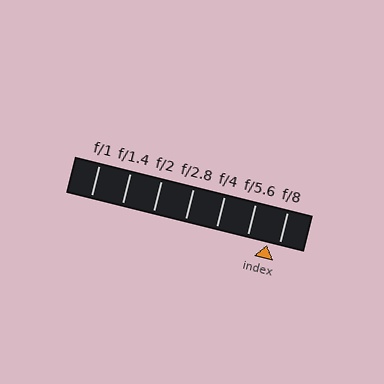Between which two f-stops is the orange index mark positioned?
The index mark is between f/5.6 and f/8.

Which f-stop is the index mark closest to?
The index mark is closest to f/8.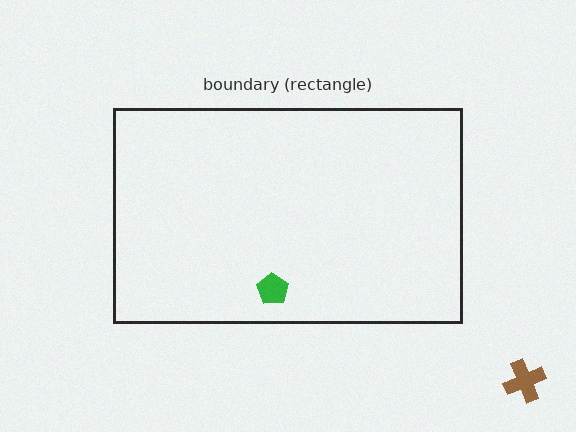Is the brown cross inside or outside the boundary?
Outside.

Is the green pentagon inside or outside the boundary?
Inside.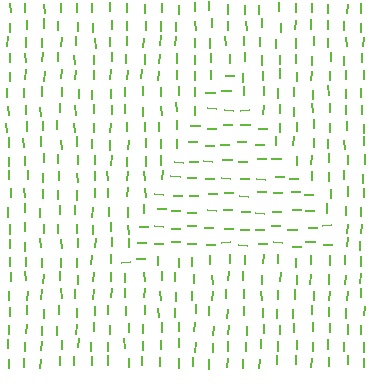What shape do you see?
I see a triangle.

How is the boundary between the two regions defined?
The boundary is defined purely by a change in line orientation (approximately 90 degrees difference). All lines are the same color and thickness.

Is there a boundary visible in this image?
Yes, there is a texture boundary formed by a change in line orientation.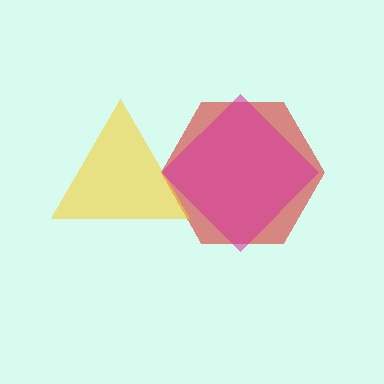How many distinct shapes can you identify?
There are 3 distinct shapes: a red hexagon, a yellow triangle, a magenta diamond.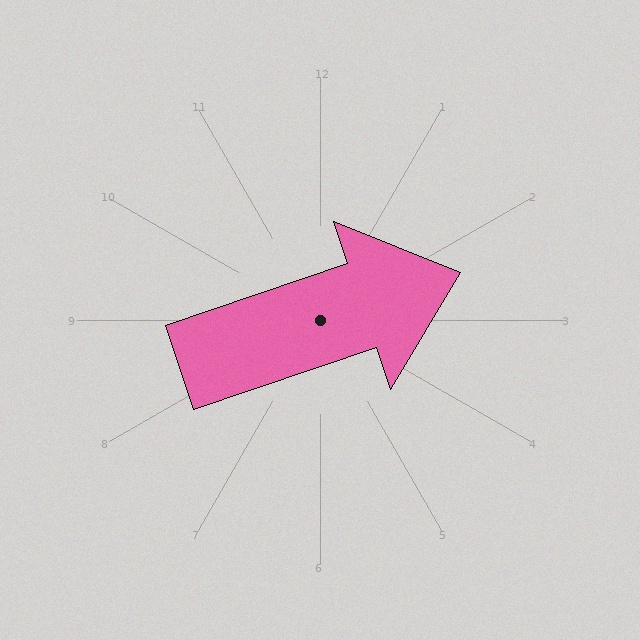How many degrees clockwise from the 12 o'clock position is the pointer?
Approximately 71 degrees.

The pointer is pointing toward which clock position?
Roughly 2 o'clock.